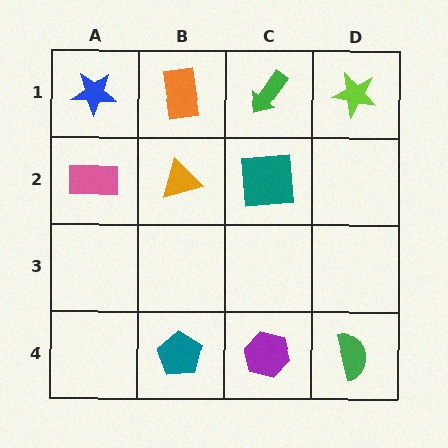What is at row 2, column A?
A pink rectangle.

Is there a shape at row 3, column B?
No, that cell is empty.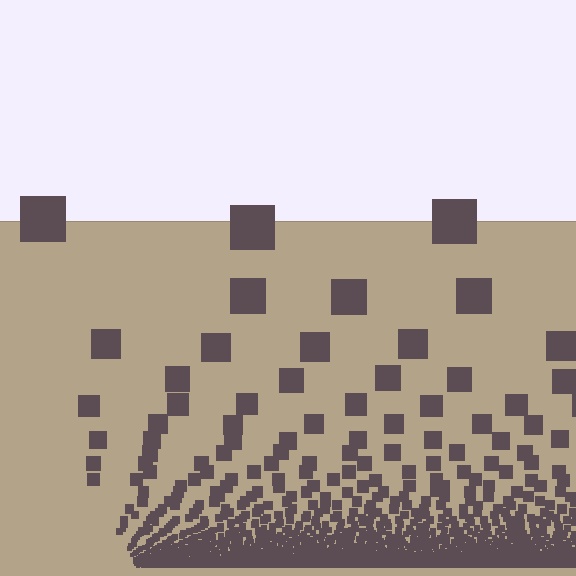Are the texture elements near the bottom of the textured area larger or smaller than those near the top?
Smaller. The gradient is inverted — elements near the bottom are smaller and denser.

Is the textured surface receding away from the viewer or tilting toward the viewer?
The surface appears to tilt toward the viewer. Texture elements get larger and sparser toward the top.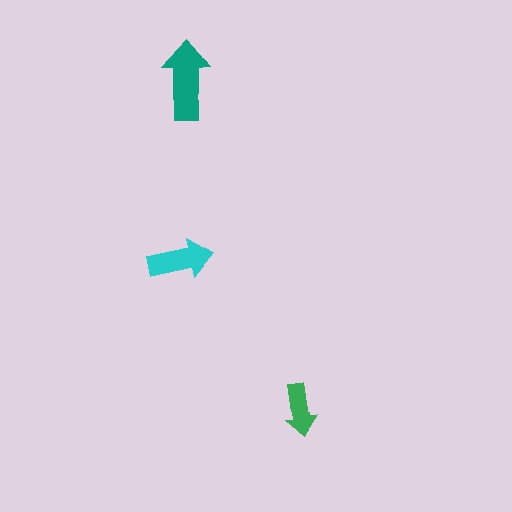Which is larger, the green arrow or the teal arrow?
The teal one.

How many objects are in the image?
There are 3 objects in the image.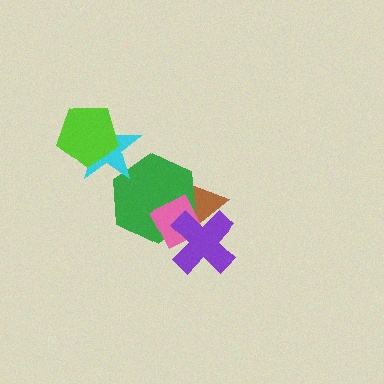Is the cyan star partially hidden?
Yes, it is partially covered by another shape.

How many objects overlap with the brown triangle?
3 objects overlap with the brown triangle.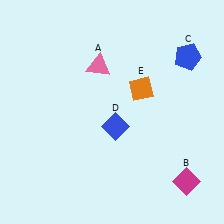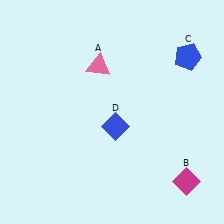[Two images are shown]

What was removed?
The orange diamond (E) was removed in Image 2.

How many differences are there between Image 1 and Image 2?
There is 1 difference between the two images.